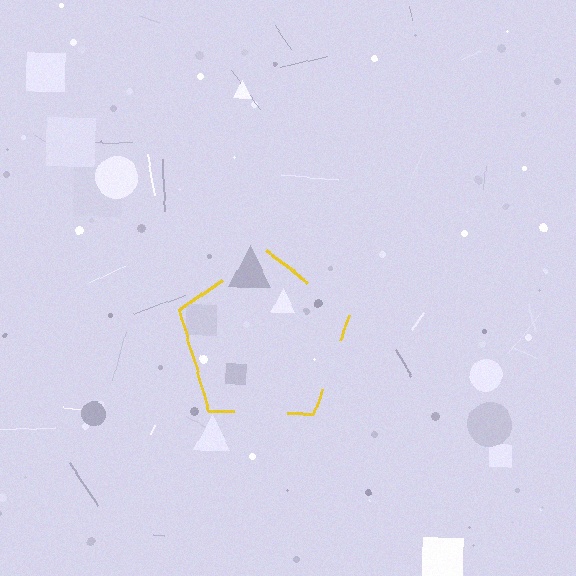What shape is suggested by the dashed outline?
The dashed outline suggests a pentagon.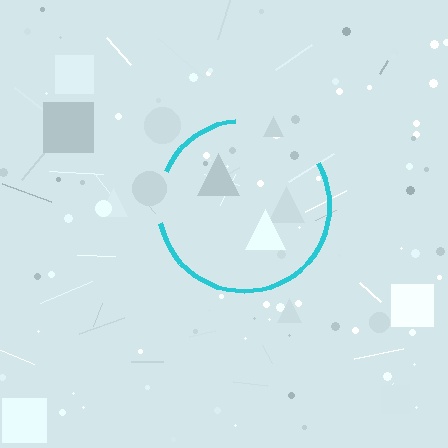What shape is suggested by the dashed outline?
The dashed outline suggests a circle.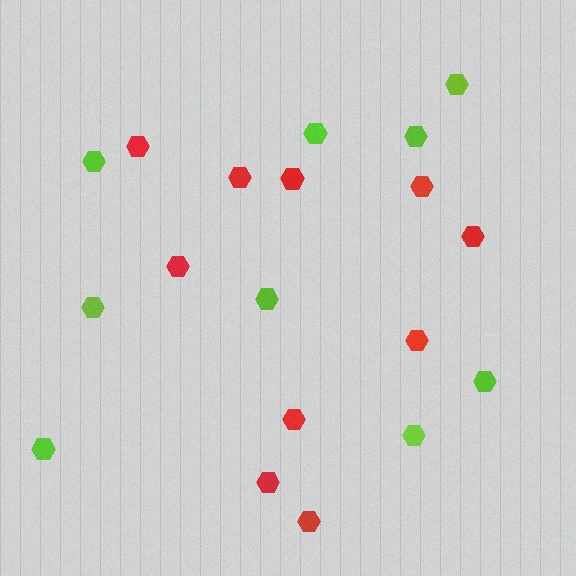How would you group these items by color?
There are 2 groups: one group of lime hexagons (9) and one group of red hexagons (10).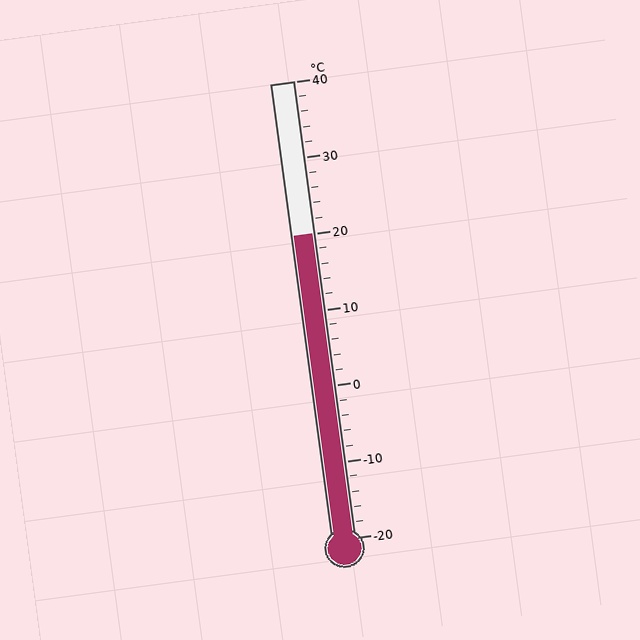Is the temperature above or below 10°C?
The temperature is above 10°C.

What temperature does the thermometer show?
The thermometer shows approximately 20°C.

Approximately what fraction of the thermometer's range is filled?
The thermometer is filled to approximately 65% of its range.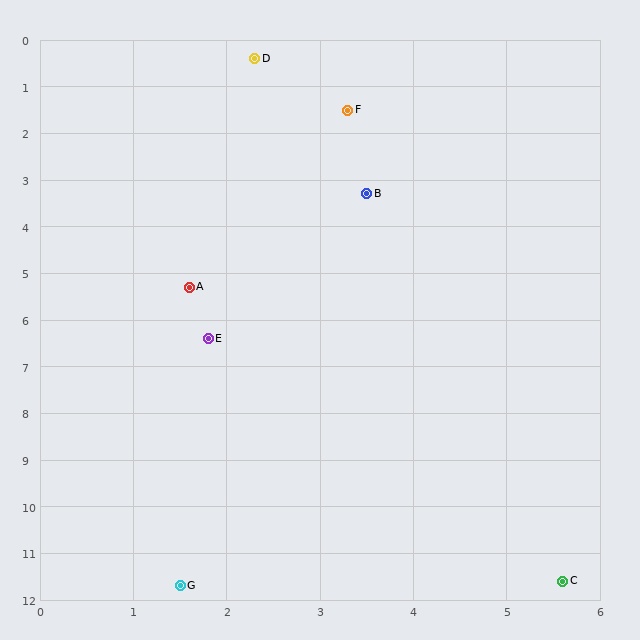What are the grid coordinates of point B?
Point B is at approximately (3.5, 3.3).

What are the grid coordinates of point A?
Point A is at approximately (1.6, 5.3).